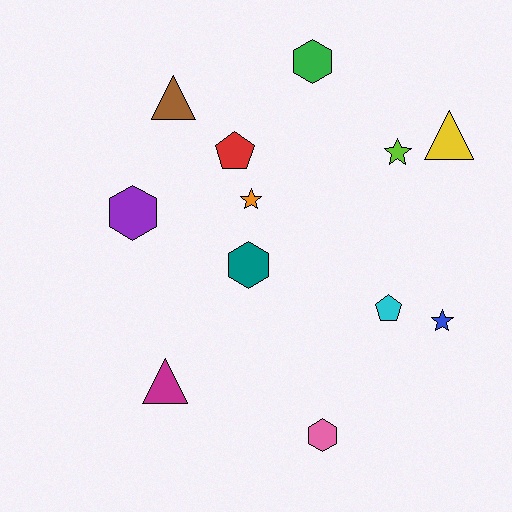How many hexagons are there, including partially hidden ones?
There are 4 hexagons.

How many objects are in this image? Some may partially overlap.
There are 12 objects.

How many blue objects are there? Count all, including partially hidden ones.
There is 1 blue object.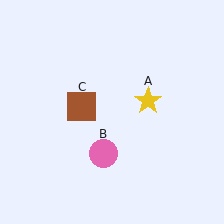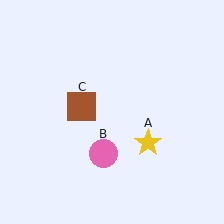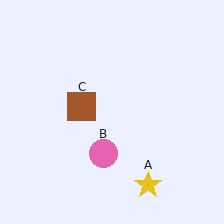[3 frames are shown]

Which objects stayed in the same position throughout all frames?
Pink circle (object B) and brown square (object C) remained stationary.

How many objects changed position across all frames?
1 object changed position: yellow star (object A).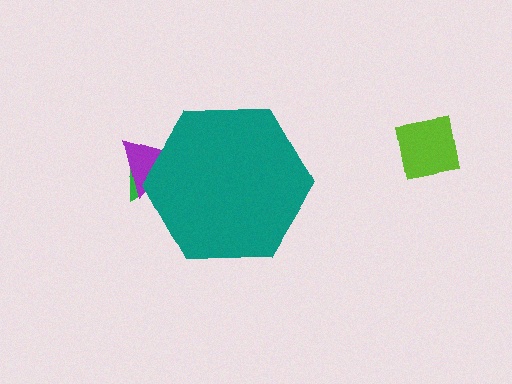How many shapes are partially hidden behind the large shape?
2 shapes are partially hidden.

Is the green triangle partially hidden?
Yes, the green triangle is partially hidden behind the teal hexagon.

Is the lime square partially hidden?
No, the lime square is fully visible.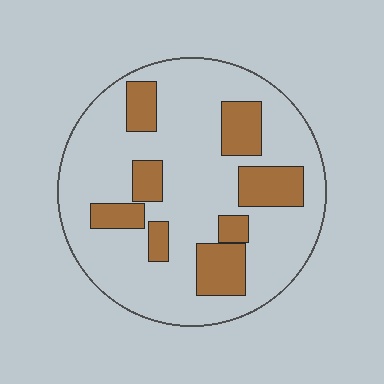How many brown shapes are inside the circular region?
8.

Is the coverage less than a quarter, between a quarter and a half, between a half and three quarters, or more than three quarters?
Less than a quarter.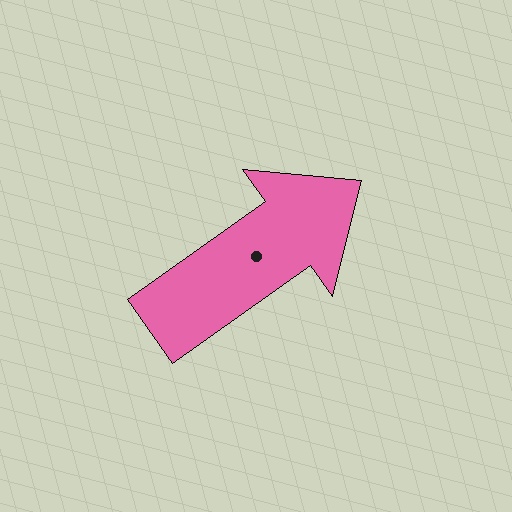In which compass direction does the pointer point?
Northeast.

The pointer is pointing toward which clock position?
Roughly 2 o'clock.